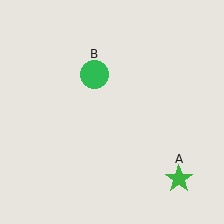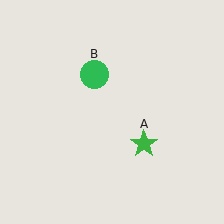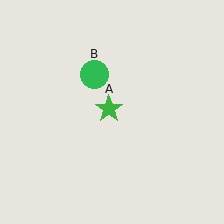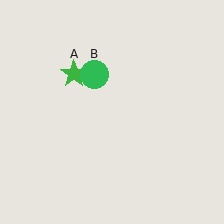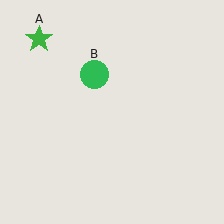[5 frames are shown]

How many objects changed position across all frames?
1 object changed position: green star (object A).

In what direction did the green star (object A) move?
The green star (object A) moved up and to the left.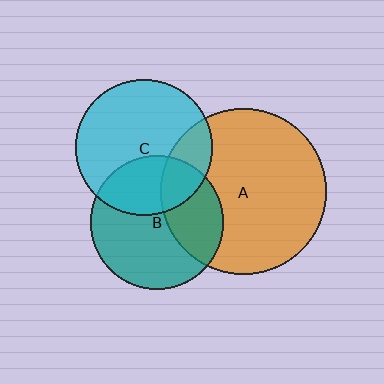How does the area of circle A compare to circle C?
Approximately 1.5 times.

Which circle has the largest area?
Circle A (orange).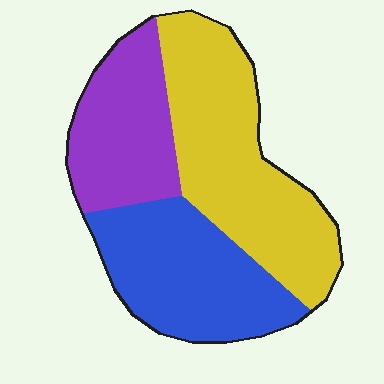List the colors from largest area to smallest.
From largest to smallest: yellow, blue, purple.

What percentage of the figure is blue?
Blue covers about 30% of the figure.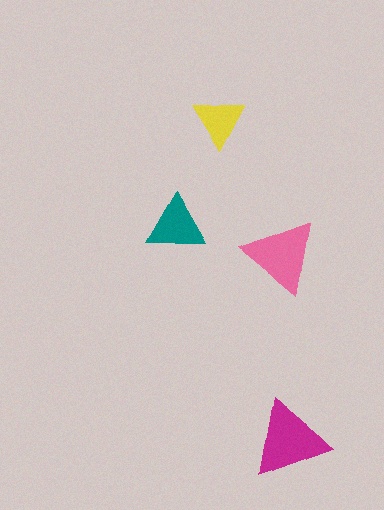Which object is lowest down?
The magenta triangle is bottommost.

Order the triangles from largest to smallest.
the magenta one, the pink one, the teal one, the yellow one.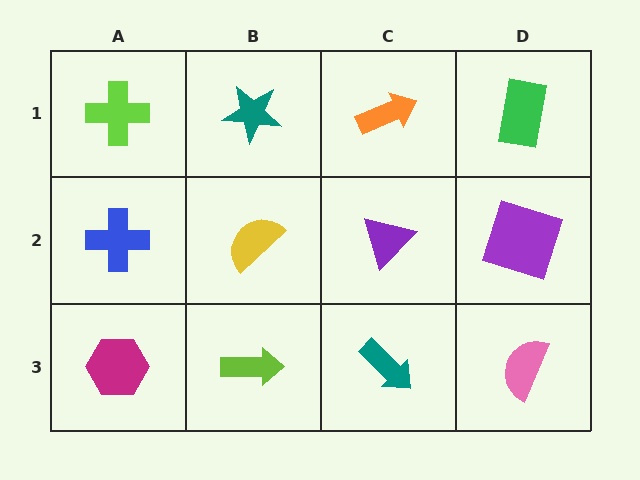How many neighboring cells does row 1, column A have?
2.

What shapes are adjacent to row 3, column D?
A purple square (row 2, column D), a teal arrow (row 3, column C).